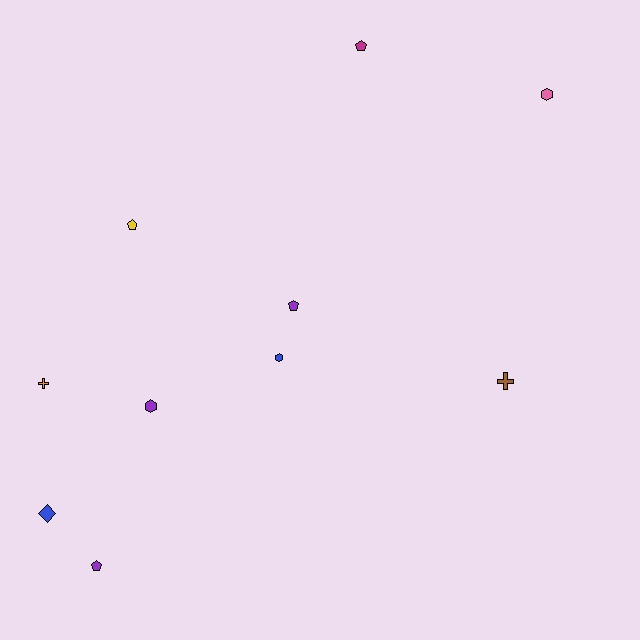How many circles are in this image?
There are no circles.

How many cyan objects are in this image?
There are no cyan objects.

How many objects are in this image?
There are 10 objects.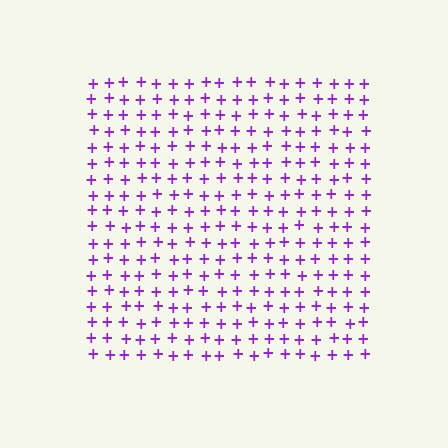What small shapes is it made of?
It is made of small plus signs.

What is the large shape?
The large shape is a square.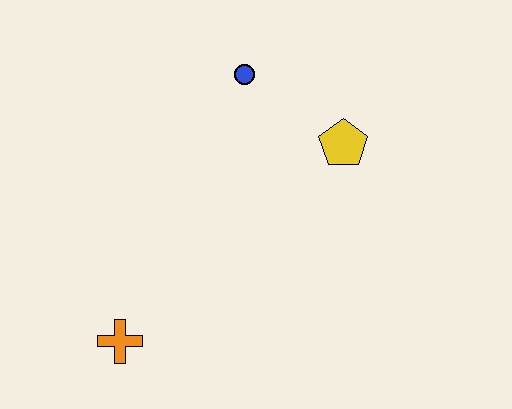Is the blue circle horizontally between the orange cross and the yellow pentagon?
Yes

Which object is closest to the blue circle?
The yellow pentagon is closest to the blue circle.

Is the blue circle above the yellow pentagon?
Yes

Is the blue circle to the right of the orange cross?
Yes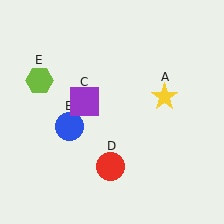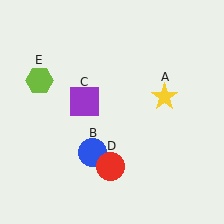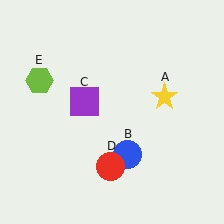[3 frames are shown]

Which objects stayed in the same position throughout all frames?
Yellow star (object A) and purple square (object C) and red circle (object D) and lime hexagon (object E) remained stationary.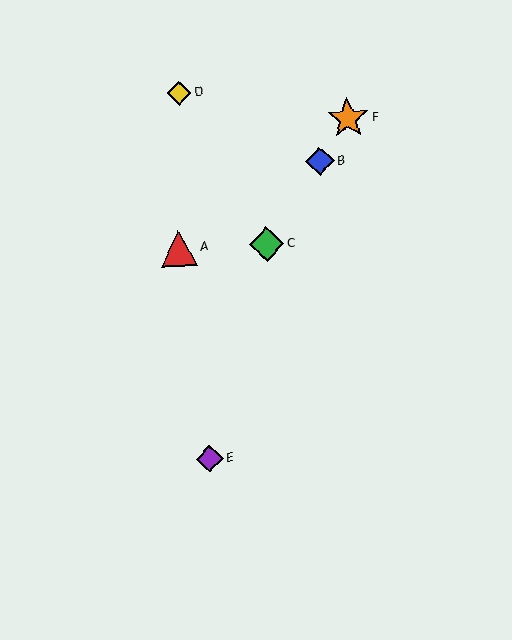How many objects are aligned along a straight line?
3 objects (B, C, F) are aligned along a straight line.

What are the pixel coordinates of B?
Object B is at (320, 161).